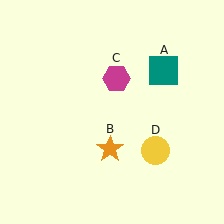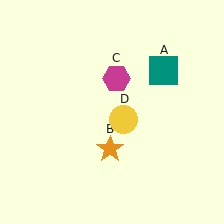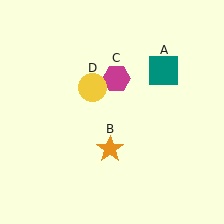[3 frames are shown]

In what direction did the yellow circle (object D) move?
The yellow circle (object D) moved up and to the left.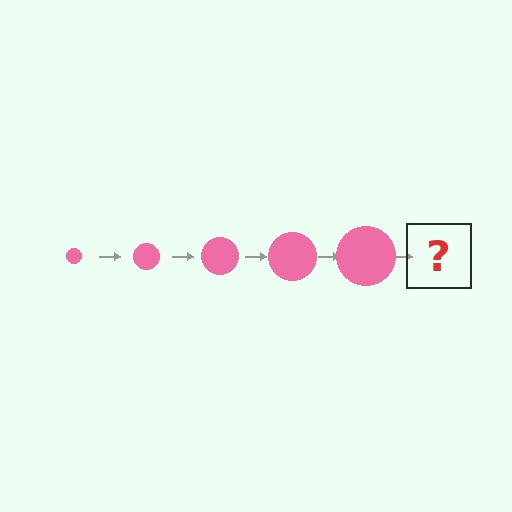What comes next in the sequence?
The next element should be a pink circle, larger than the previous one.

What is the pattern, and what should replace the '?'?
The pattern is that the circle gets progressively larger each step. The '?' should be a pink circle, larger than the previous one.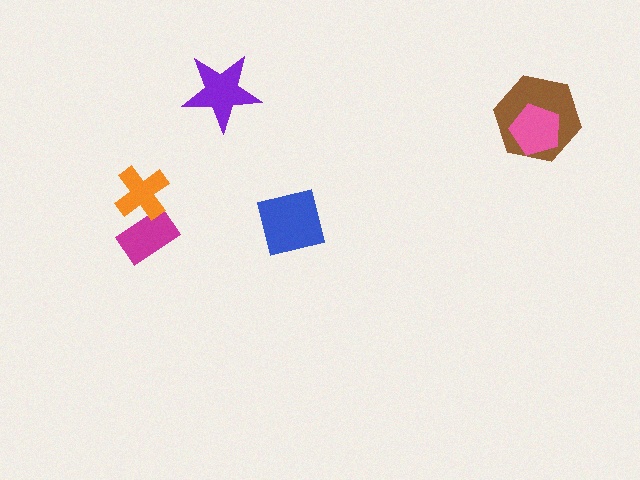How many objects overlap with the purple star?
0 objects overlap with the purple star.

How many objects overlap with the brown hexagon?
1 object overlaps with the brown hexagon.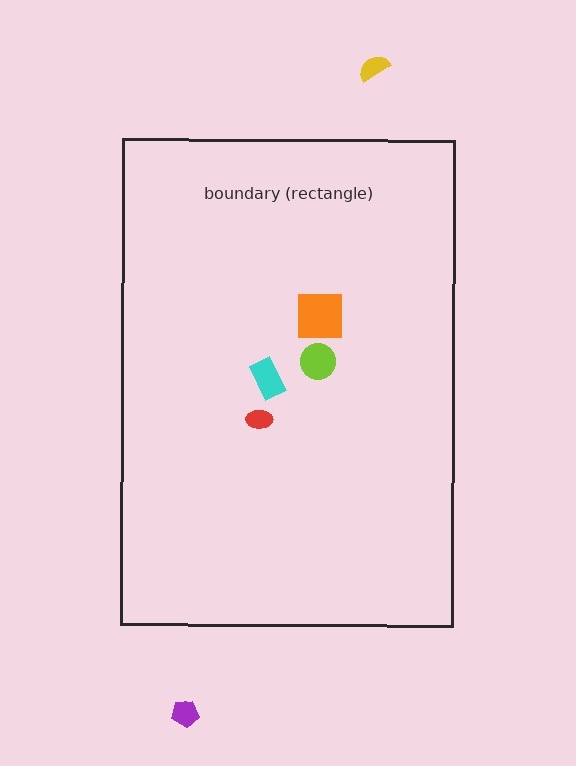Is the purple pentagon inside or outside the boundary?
Outside.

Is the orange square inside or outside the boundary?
Inside.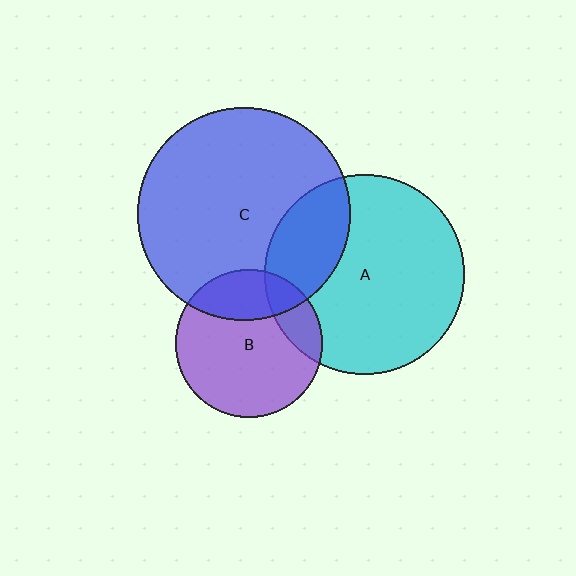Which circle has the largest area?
Circle C (blue).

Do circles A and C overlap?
Yes.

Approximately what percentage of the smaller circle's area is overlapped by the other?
Approximately 25%.